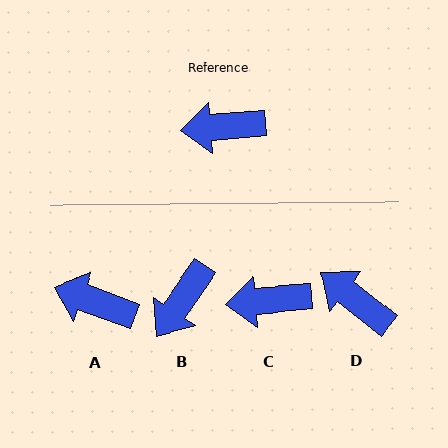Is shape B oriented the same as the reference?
No, it is off by about 50 degrees.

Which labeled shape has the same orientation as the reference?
C.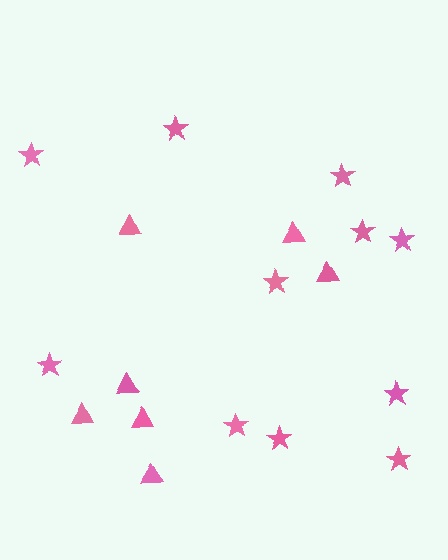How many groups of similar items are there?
There are 2 groups: one group of stars (11) and one group of triangles (7).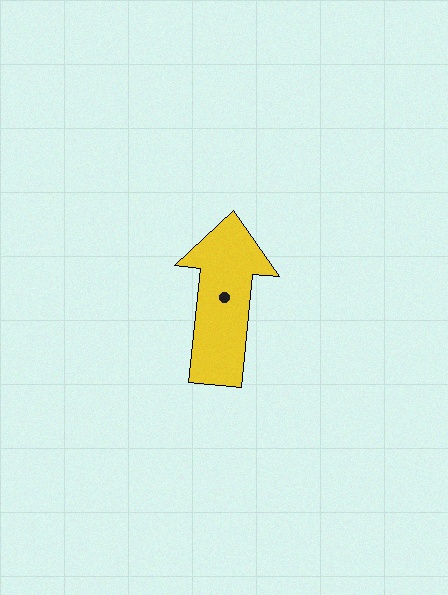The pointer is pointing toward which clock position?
Roughly 12 o'clock.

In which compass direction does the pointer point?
North.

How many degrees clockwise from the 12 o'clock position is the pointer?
Approximately 6 degrees.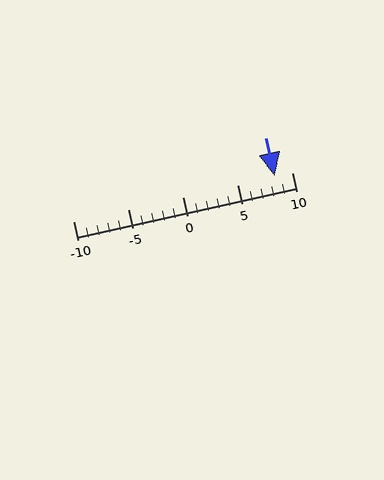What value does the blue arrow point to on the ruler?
The blue arrow points to approximately 8.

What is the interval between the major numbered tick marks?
The major tick marks are spaced 5 units apart.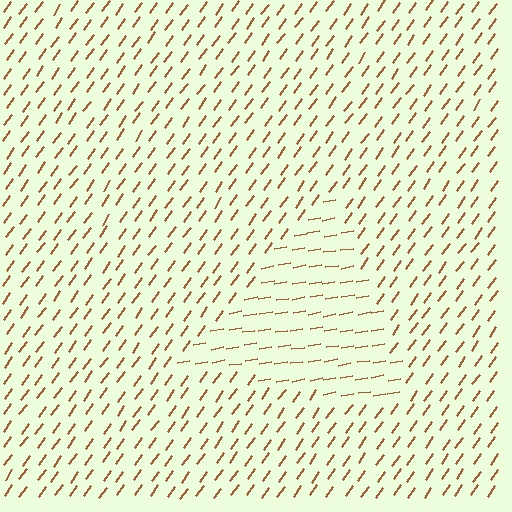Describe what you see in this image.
The image is filled with small brown line segments. A triangle region in the image has lines oriented differently from the surrounding lines, creating a visible texture boundary.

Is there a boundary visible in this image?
Yes, there is a texture boundary formed by a change in line orientation.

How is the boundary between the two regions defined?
The boundary is defined purely by a change in line orientation (approximately 45 degrees difference). All lines are the same color and thickness.